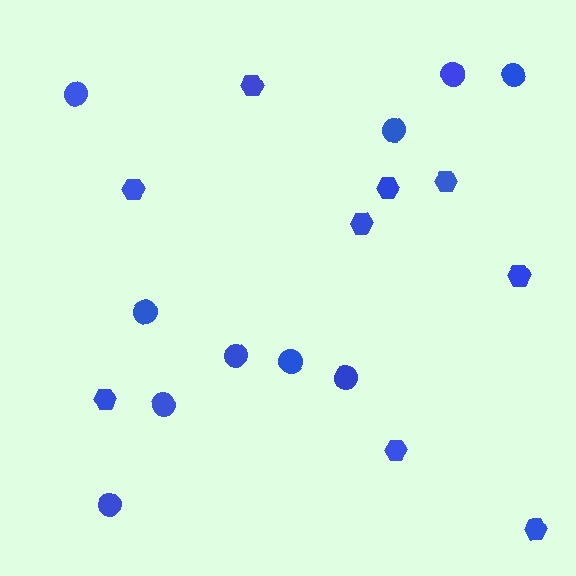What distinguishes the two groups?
There are 2 groups: one group of hexagons (9) and one group of circles (10).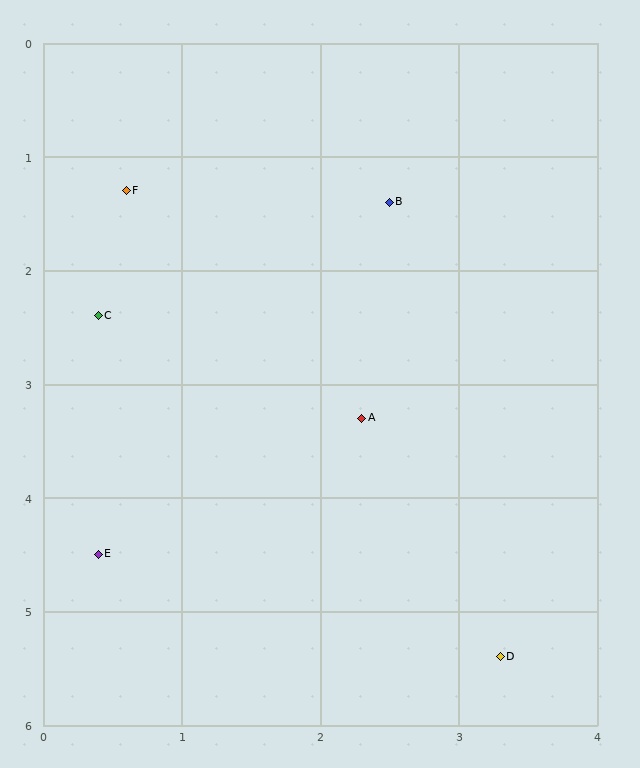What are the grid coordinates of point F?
Point F is at approximately (0.6, 1.3).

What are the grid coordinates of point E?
Point E is at approximately (0.4, 4.5).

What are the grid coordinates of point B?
Point B is at approximately (2.5, 1.4).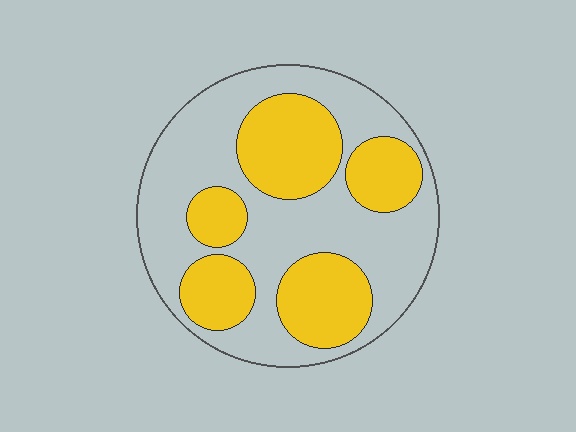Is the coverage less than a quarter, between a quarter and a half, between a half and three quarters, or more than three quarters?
Between a quarter and a half.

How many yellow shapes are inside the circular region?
5.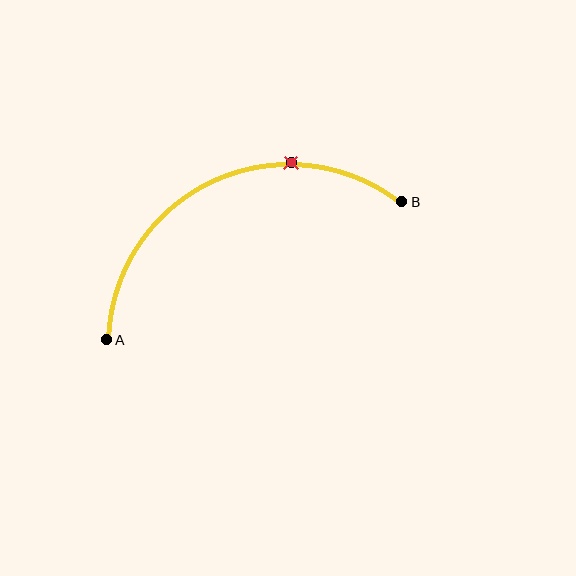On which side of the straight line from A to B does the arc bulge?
The arc bulges above the straight line connecting A and B.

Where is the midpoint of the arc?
The arc midpoint is the point on the curve farthest from the straight line joining A and B. It sits above that line.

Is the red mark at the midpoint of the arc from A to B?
No. The red mark lies on the arc but is closer to endpoint B. The arc midpoint would be at the point on the curve equidistant along the arc from both A and B.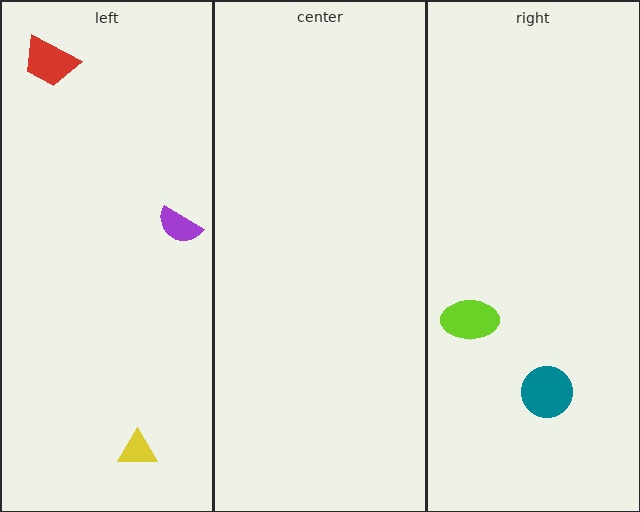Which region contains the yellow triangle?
The left region.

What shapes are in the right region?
The lime ellipse, the teal circle.